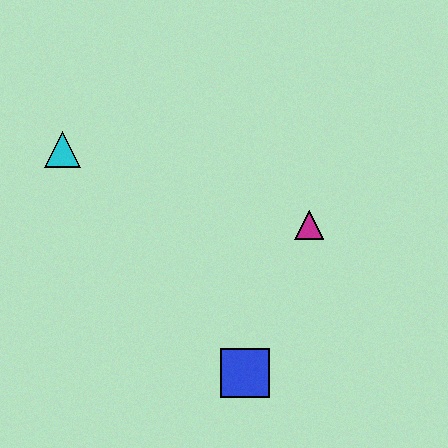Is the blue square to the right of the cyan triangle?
Yes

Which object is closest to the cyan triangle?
The magenta triangle is closest to the cyan triangle.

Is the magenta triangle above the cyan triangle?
No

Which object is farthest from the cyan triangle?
The blue square is farthest from the cyan triangle.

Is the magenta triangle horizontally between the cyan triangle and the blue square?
No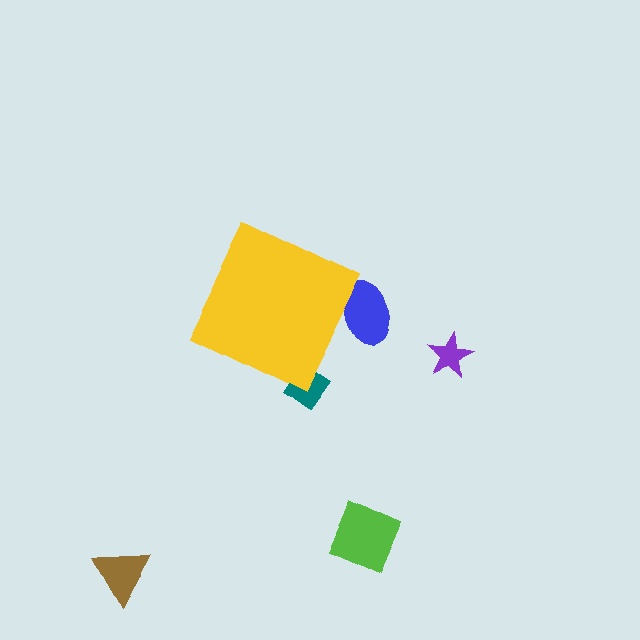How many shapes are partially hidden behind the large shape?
2 shapes are partially hidden.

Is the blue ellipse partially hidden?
Yes, the blue ellipse is partially hidden behind the yellow diamond.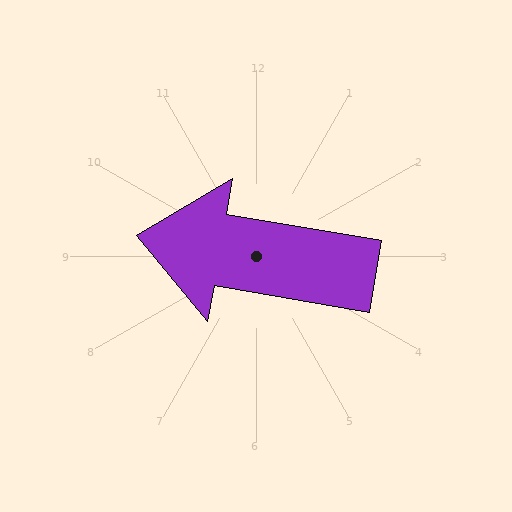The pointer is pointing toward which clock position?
Roughly 9 o'clock.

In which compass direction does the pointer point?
West.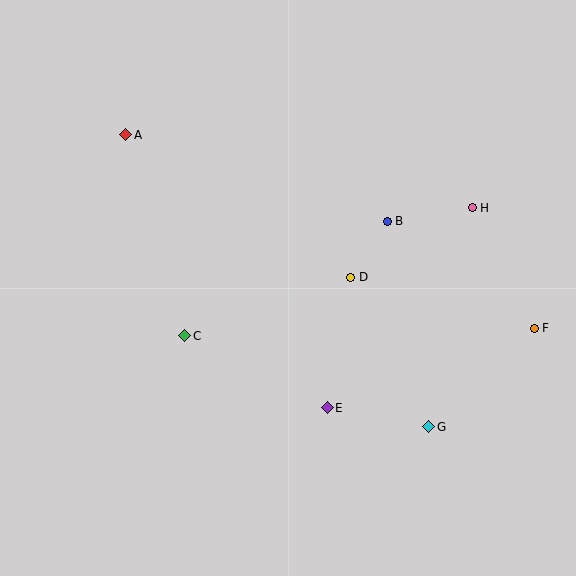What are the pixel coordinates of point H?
Point H is at (472, 208).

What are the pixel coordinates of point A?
Point A is at (126, 135).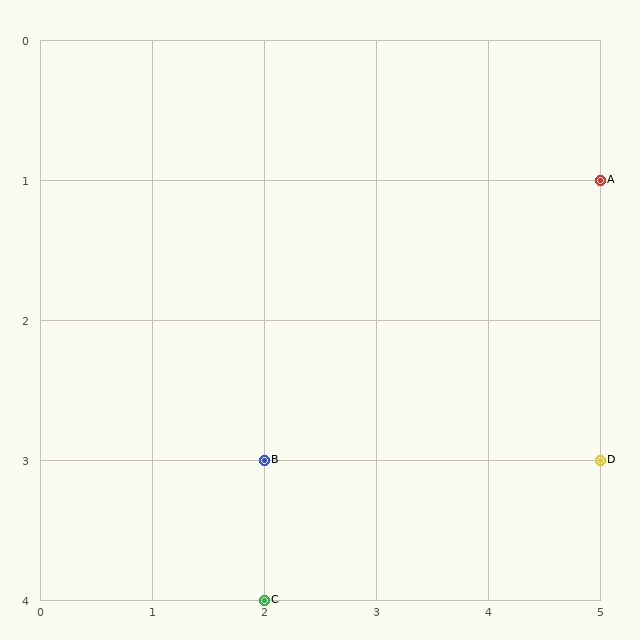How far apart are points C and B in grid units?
Points C and B are 1 row apart.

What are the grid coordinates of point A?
Point A is at grid coordinates (5, 1).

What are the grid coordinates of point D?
Point D is at grid coordinates (5, 3).